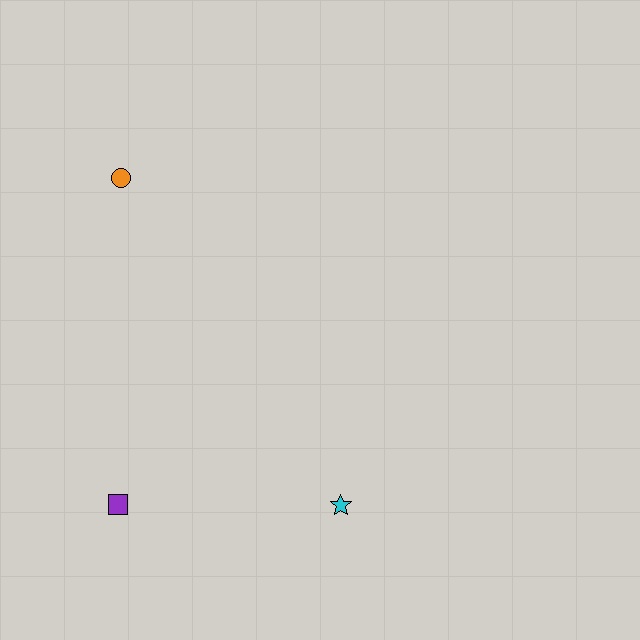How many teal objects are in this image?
There are no teal objects.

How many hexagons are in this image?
There are no hexagons.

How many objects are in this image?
There are 3 objects.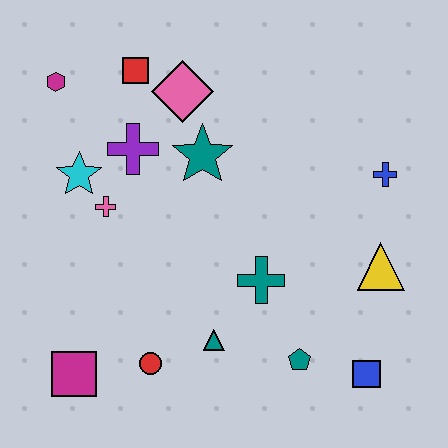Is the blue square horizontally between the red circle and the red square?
No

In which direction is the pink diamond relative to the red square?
The pink diamond is to the right of the red square.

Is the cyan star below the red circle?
No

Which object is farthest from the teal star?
The blue square is farthest from the teal star.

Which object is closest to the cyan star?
The pink cross is closest to the cyan star.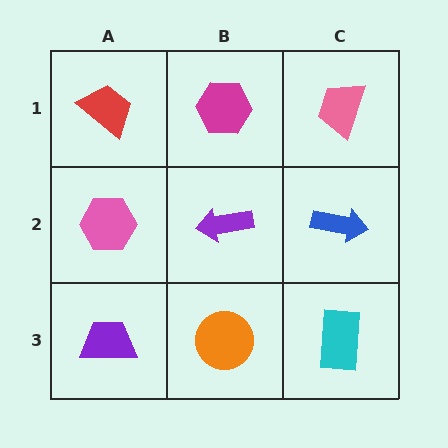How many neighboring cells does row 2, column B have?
4.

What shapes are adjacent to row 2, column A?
A red trapezoid (row 1, column A), a purple trapezoid (row 3, column A), a purple arrow (row 2, column B).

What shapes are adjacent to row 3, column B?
A purple arrow (row 2, column B), a purple trapezoid (row 3, column A), a cyan rectangle (row 3, column C).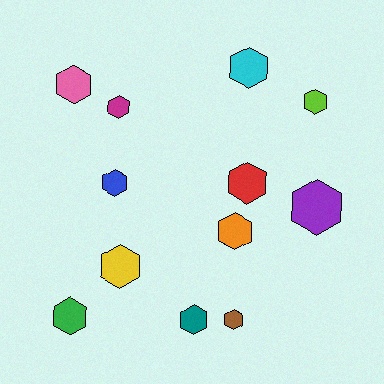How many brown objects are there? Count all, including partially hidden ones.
There is 1 brown object.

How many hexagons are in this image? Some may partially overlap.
There are 12 hexagons.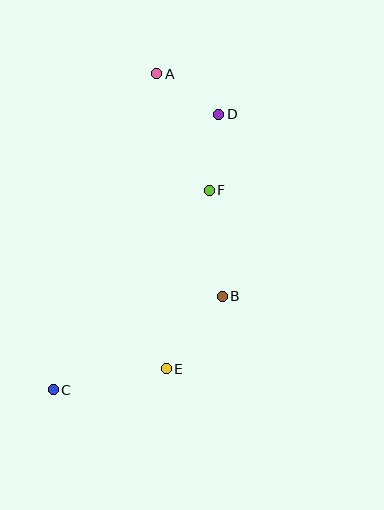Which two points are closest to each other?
Points A and D are closest to each other.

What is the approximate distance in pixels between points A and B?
The distance between A and B is approximately 232 pixels.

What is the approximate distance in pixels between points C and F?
The distance between C and F is approximately 253 pixels.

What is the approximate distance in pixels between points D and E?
The distance between D and E is approximately 260 pixels.